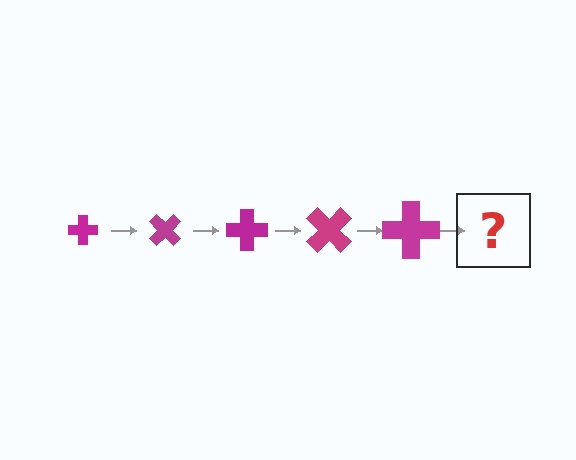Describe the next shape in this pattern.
It should be a cross, larger than the previous one and rotated 225 degrees from the start.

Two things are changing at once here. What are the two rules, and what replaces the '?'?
The two rules are that the cross grows larger each step and it rotates 45 degrees each step. The '?' should be a cross, larger than the previous one and rotated 225 degrees from the start.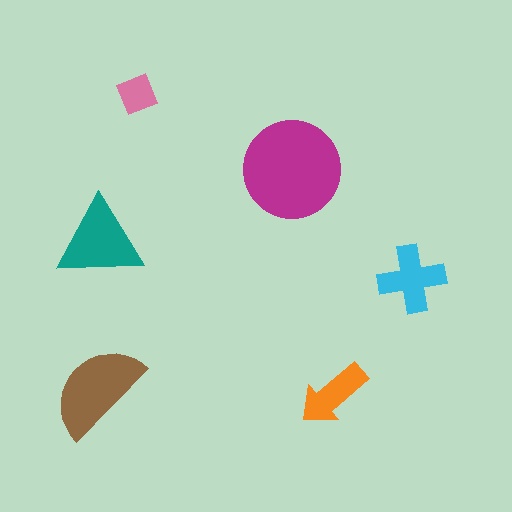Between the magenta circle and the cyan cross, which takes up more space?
The magenta circle.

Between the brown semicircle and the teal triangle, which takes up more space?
The brown semicircle.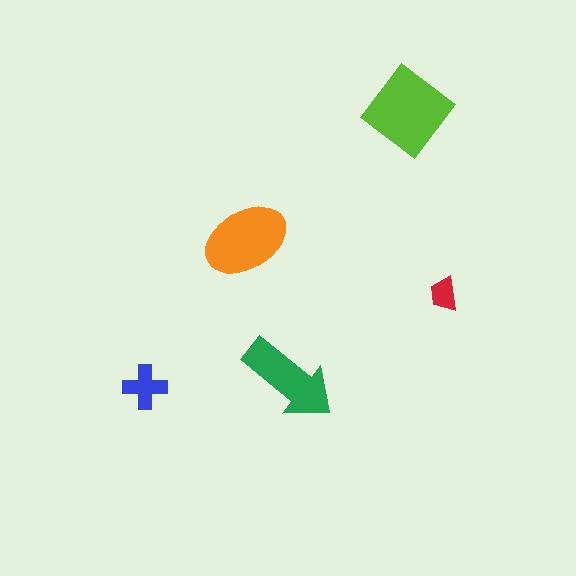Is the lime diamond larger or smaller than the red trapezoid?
Larger.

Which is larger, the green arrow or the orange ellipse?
The orange ellipse.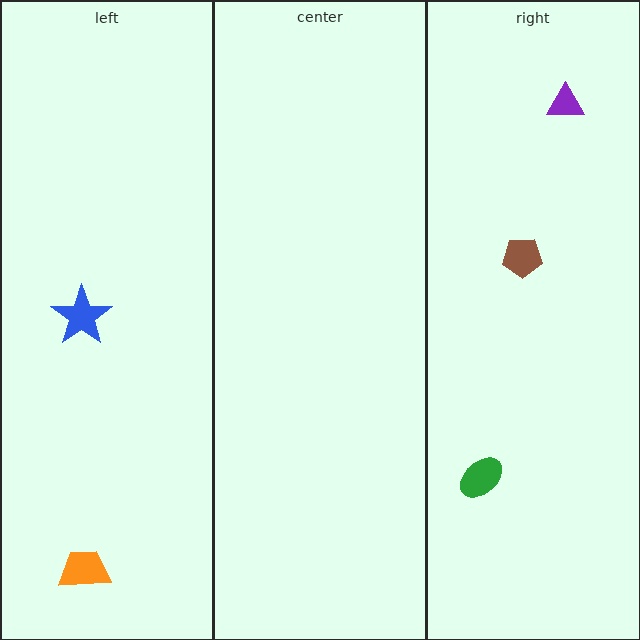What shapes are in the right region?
The green ellipse, the brown pentagon, the purple triangle.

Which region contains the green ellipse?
The right region.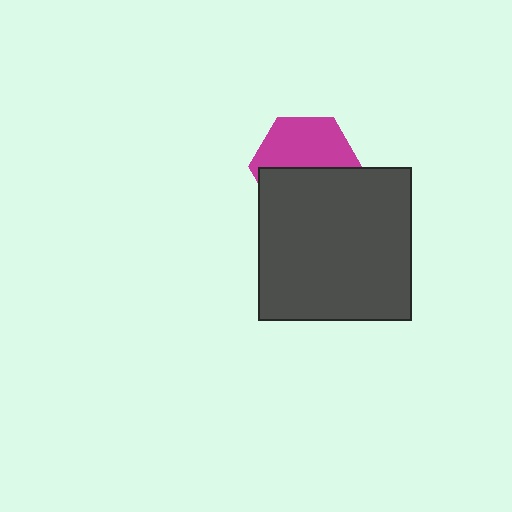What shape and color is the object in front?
The object in front is a dark gray square.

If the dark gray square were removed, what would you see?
You would see the complete magenta hexagon.